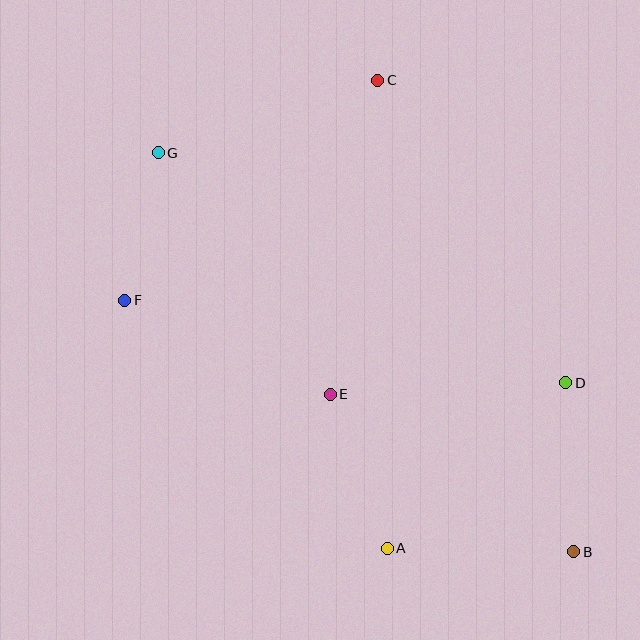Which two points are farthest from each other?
Points B and G are farthest from each other.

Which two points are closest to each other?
Points F and G are closest to each other.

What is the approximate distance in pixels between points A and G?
The distance between A and G is approximately 457 pixels.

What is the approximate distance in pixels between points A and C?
The distance between A and C is approximately 468 pixels.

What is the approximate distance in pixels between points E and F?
The distance between E and F is approximately 226 pixels.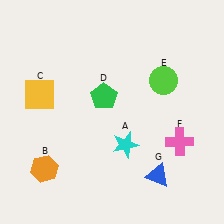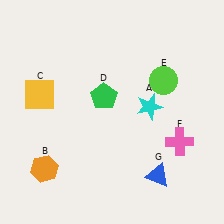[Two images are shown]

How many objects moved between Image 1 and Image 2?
1 object moved between the two images.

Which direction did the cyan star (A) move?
The cyan star (A) moved up.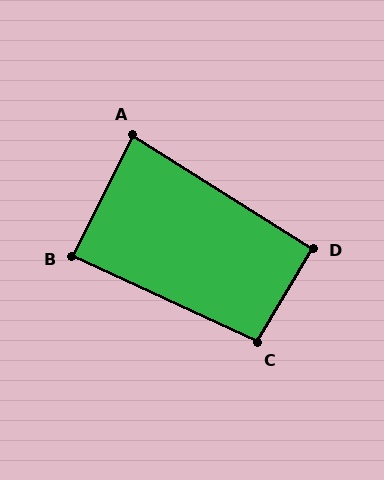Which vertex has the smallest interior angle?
A, at approximately 84 degrees.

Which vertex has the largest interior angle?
C, at approximately 96 degrees.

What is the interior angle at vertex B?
Approximately 88 degrees (approximately right).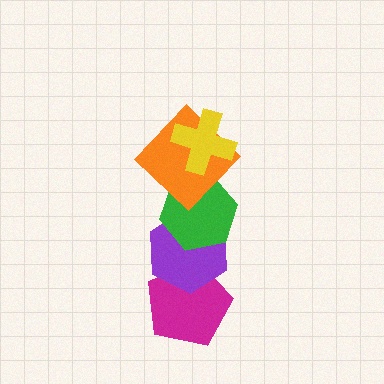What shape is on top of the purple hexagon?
The green hexagon is on top of the purple hexagon.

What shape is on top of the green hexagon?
The orange diamond is on top of the green hexagon.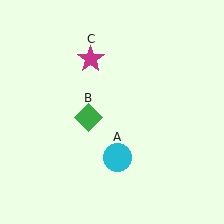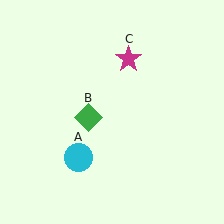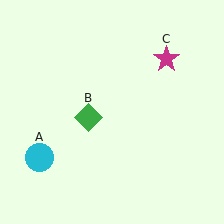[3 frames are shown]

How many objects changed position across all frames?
2 objects changed position: cyan circle (object A), magenta star (object C).